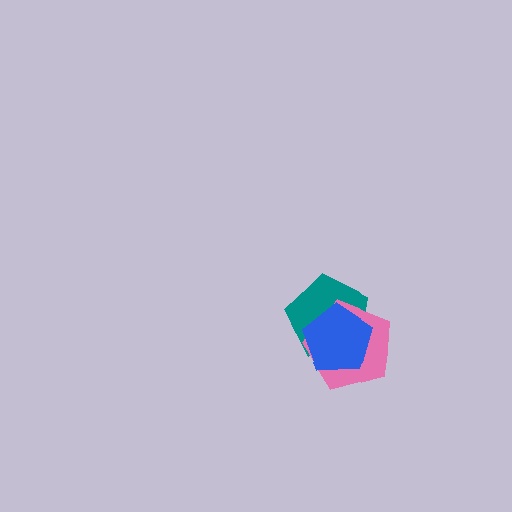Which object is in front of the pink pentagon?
The blue pentagon is in front of the pink pentagon.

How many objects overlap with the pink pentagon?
2 objects overlap with the pink pentagon.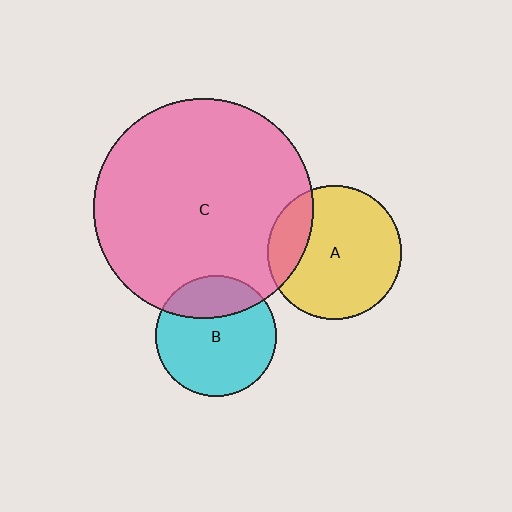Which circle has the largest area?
Circle C (pink).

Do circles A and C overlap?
Yes.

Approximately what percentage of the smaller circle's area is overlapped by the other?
Approximately 20%.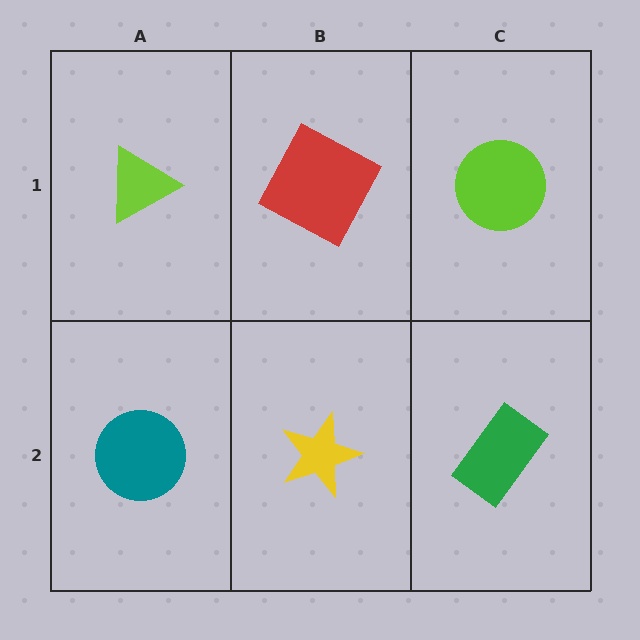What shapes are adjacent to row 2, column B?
A red square (row 1, column B), a teal circle (row 2, column A), a green rectangle (row 2, column C).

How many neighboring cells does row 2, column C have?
2.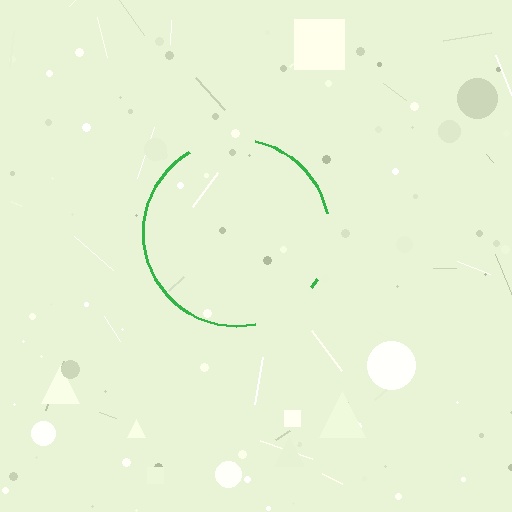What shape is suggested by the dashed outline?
The dashed outline suggests a circle.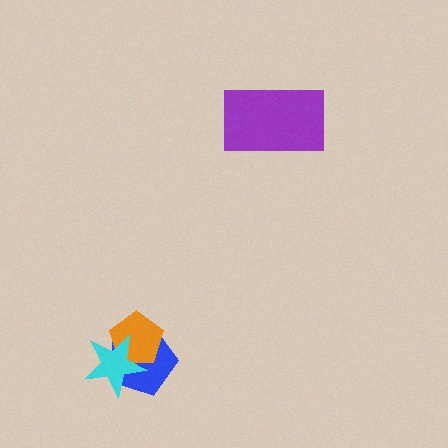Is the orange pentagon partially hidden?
Yes, it is partially covered by another shape.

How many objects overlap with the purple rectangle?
0 objects overlap with the purple rectangle.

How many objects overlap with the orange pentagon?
2 objects overlap with the orange pentagon.